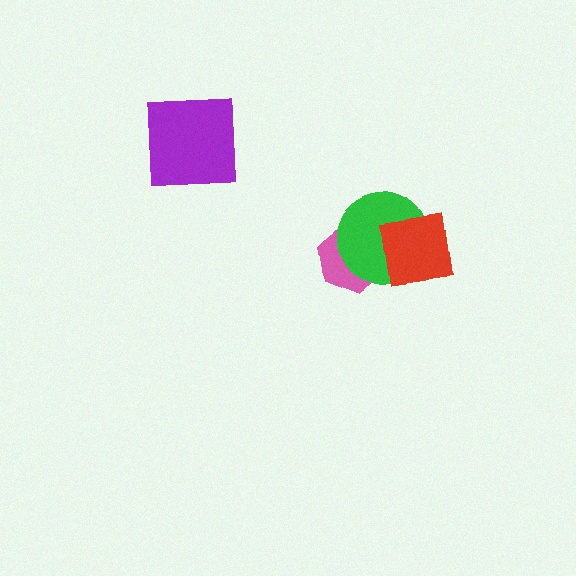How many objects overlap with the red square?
1 object overlaps with the red square.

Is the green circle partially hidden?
Yes, it is partially covered by another shape.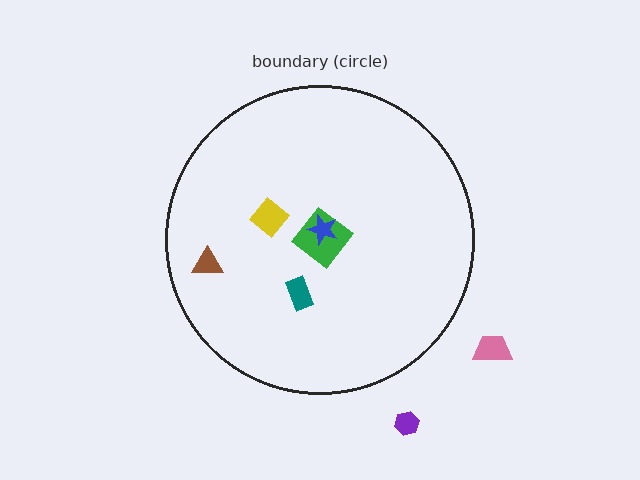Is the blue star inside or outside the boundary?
Inside.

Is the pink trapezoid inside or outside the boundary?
Outside.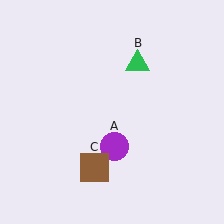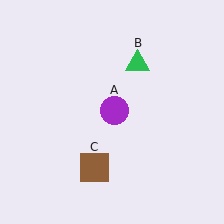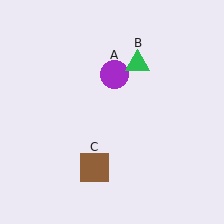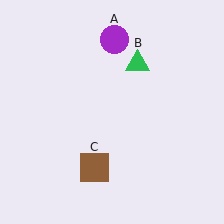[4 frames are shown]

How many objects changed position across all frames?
1 object changed position: purple circle (object A).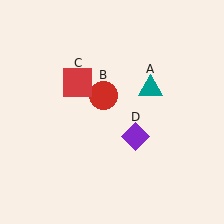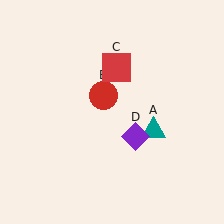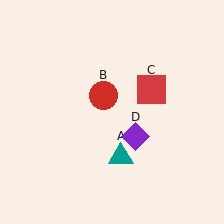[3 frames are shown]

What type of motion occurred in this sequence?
The teal triangle (object A), red square (object C) rotated clockwise around the center of the scene.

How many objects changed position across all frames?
2 objects changed position: teal triangle (object A), red square (object C).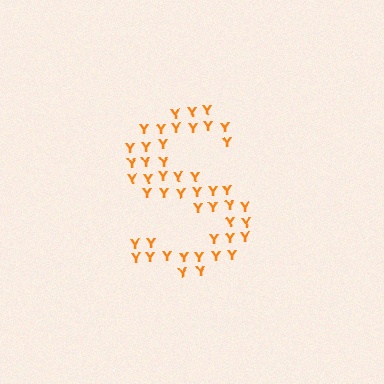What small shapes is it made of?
It is made of small letter Y's.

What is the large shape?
The large shape is the letter S.